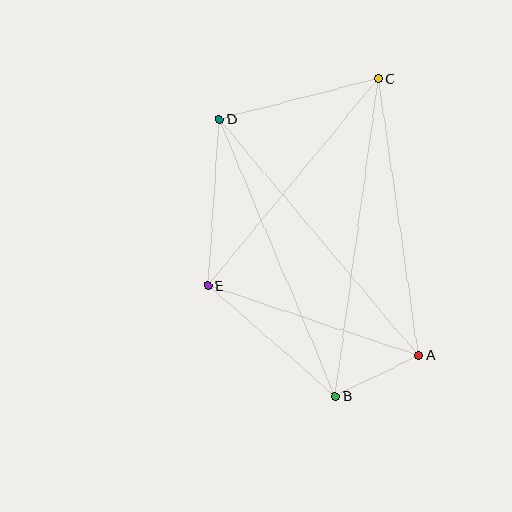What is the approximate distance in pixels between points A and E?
The distance between A and E is approximately 222 pixels.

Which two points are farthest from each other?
Points B and C are farthest from each other.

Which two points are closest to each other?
Points A and B are closest to each other.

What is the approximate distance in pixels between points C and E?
The distance between C and E is approximately 268 pixels.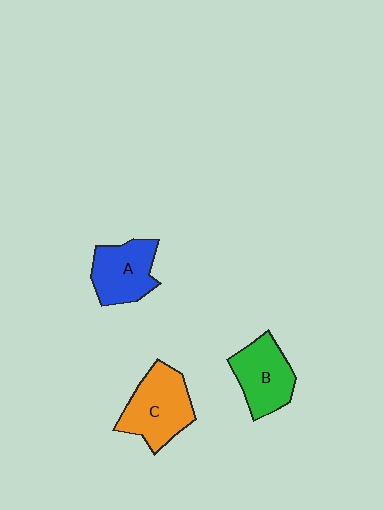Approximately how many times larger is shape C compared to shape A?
Approximately 1.2 times.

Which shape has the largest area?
Shape C (orange).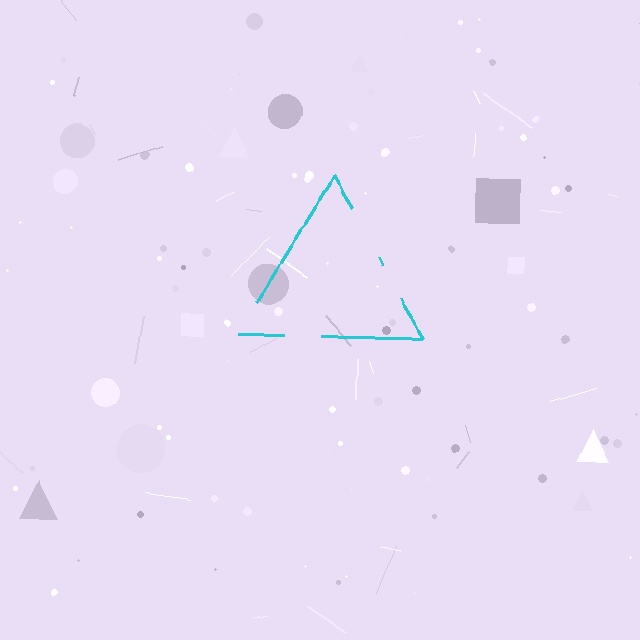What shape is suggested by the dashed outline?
The dashed outline suggests a triangle.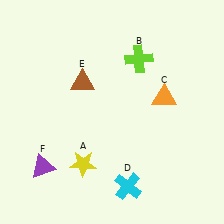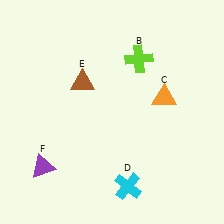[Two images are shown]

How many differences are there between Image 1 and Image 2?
There is 1 difference between the two images.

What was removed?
The yellow star (A) was removed in Image 2.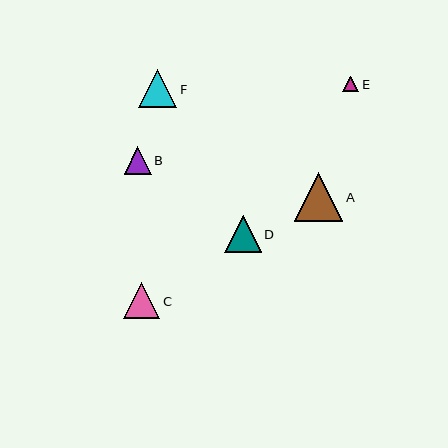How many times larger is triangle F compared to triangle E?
Triangle F is approximately 2.4 times the size of triangle E.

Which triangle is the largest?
Triangle A is the largest with a size of approximately 48 pixels.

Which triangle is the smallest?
Triangle E is the smallest with a size of approximately 16 pixels.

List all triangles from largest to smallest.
From largest to smallest: A, F, D, C, B, E.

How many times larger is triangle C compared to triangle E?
Triangle C is approximately 2.3 times the size of triangle E.